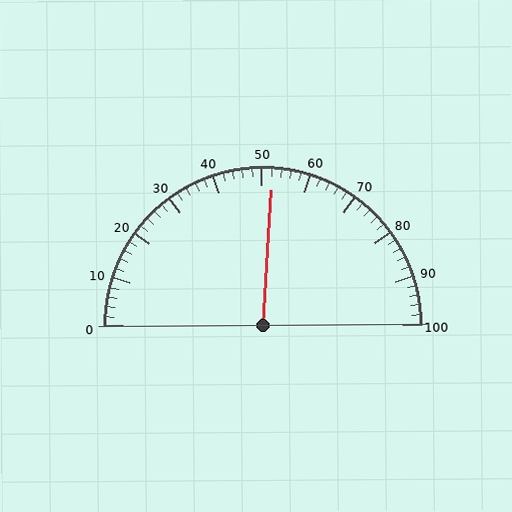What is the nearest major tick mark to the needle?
The nearest major tick mark is 50.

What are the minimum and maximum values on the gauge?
The gauge ranges from 0 to 100.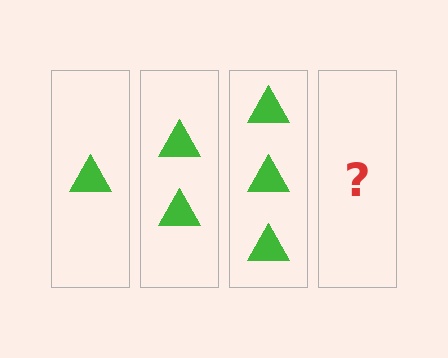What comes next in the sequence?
The next element should be 4 triangles.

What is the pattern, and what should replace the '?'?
The pattern is that each step adds one more triangle. The '?' should be 4 triangles.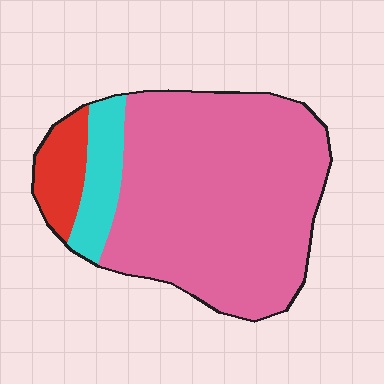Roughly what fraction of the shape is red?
Red takes up less than a sixth of the shape.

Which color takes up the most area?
Pink, at roughly 80%.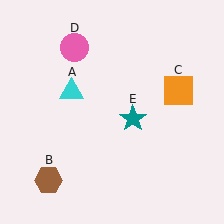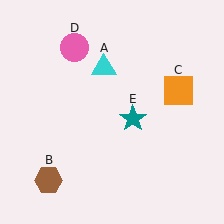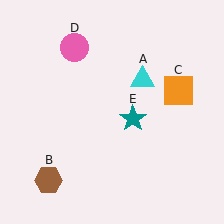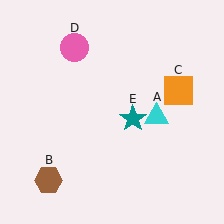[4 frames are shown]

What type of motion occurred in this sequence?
The cyan triangle (object A) rotated clockwise around the center of the scene.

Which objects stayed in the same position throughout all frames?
Brown hexagon (object B) and orange square (object C) and pink circle (object D) and teal star (object E) remained stationary.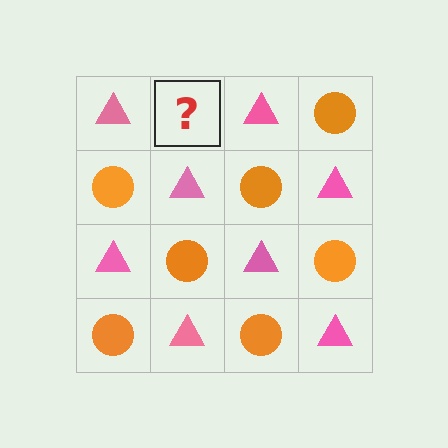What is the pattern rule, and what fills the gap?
The rule is that it alternates pink triangle and orange circle in a checkerboard pattern. The gap should be filled with an orange circle.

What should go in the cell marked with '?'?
The missing cell should contain an orange circle.